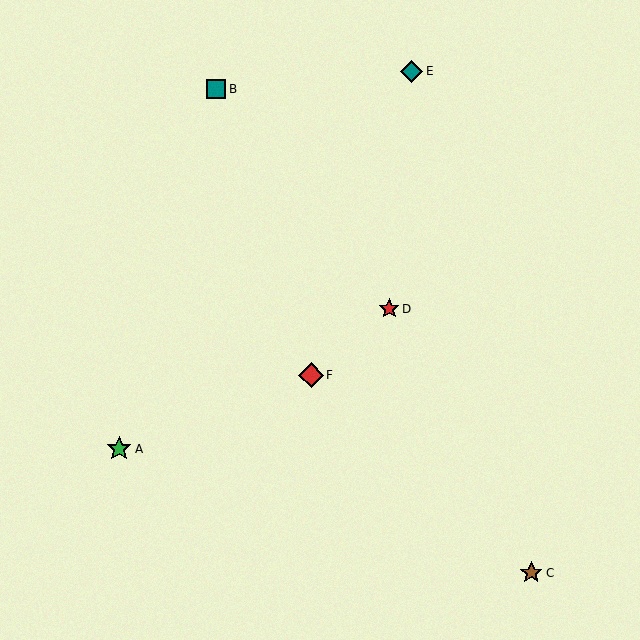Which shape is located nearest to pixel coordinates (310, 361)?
The red diamond (labeled F) at (311, 375) is nearest to that location.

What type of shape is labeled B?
Shape B is a teal square.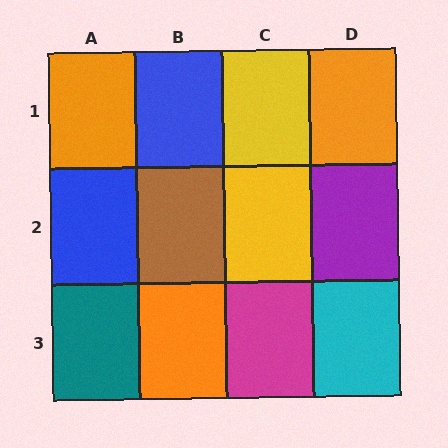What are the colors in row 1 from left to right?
Orange, blue, yellow, orange.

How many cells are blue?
2 cells are blue.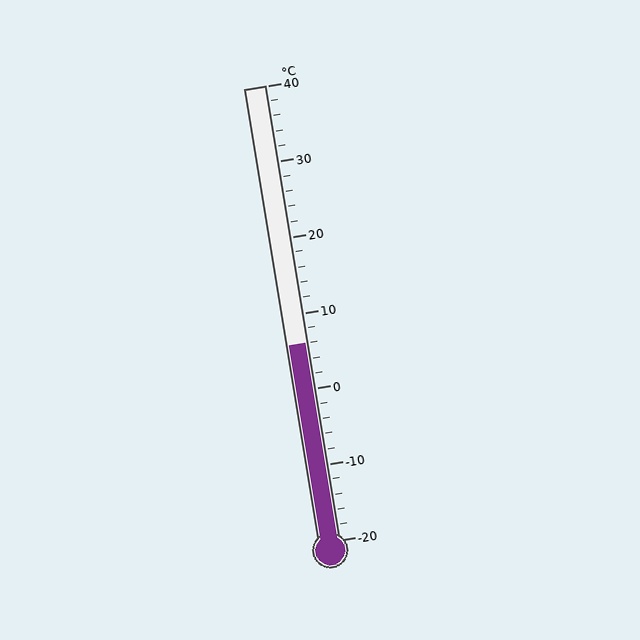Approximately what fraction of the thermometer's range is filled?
The thermometer is filled to approximately 45% of its range.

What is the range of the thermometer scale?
The thermometer scale ranges from -20°C to 40°C.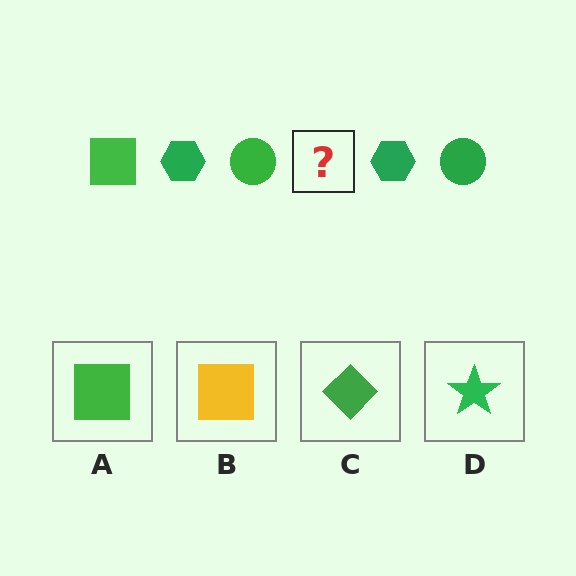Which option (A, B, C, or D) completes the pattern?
A.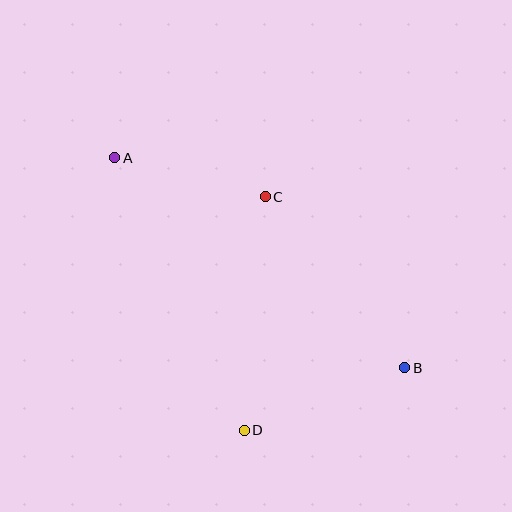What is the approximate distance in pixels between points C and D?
The distance between C and D is approximately 235 pixels.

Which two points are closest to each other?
Points A and C are closest to each other.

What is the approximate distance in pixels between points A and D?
The distance between A and D is approximately 302 pixels.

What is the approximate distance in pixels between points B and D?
The distance between B and D is approximately 172 pixels.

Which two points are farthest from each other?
Points A and B are farthest from each other.